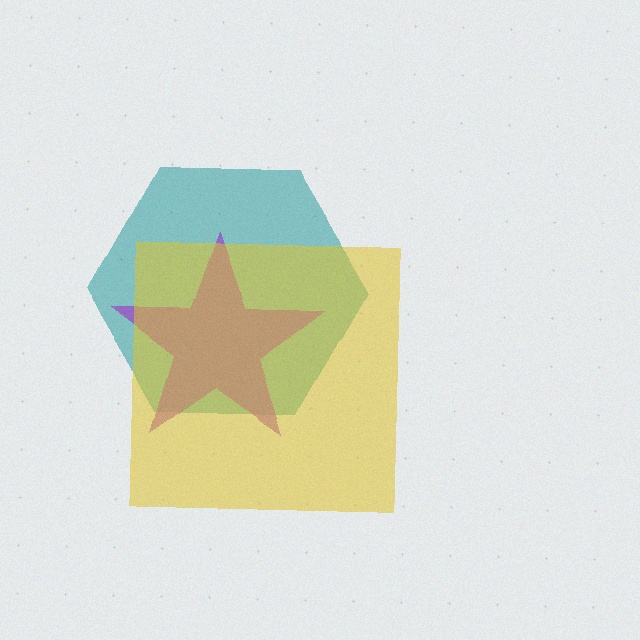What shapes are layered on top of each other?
The layered shapes are: a teal hexagon, a purple star, a yellow square.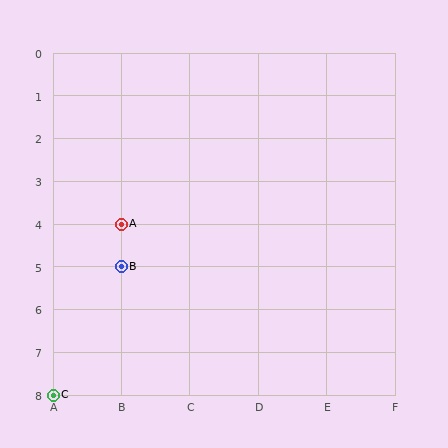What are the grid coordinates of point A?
Point A is at grid coordinates (B, 4).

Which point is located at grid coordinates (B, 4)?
Point A is at (B, 4).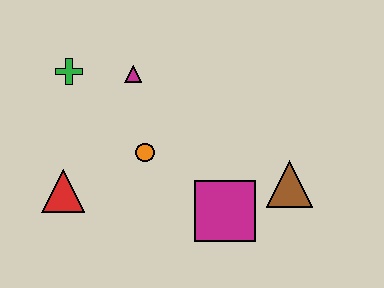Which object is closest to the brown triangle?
The magenta square is closest to the brown triangle.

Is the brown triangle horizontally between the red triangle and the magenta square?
No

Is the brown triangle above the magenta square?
Yes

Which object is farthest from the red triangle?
The brown triangle is farthest from the red triangle.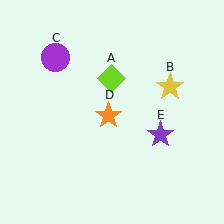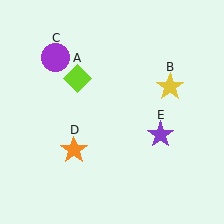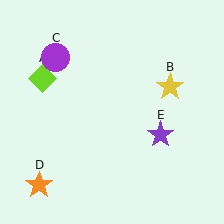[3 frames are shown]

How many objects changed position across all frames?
2 objects changed position: lime diamond (object A), orange star (object D).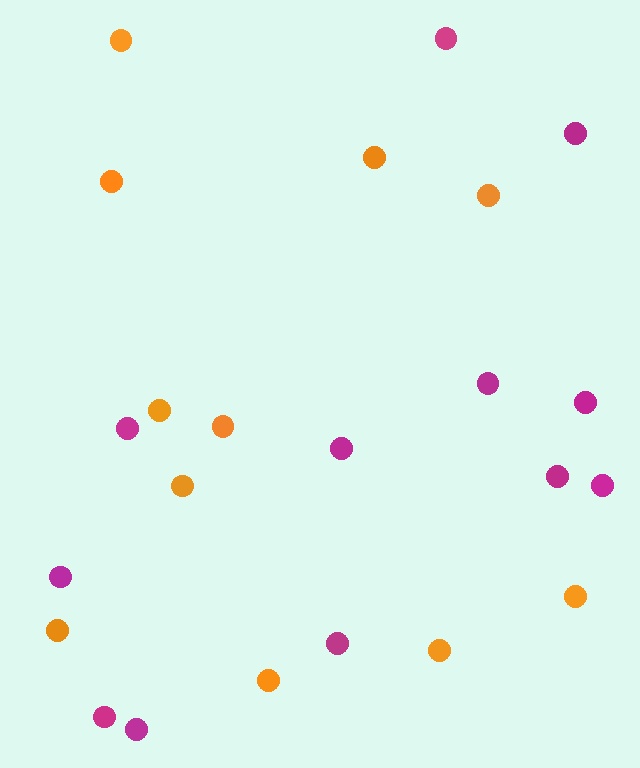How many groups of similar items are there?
There are 2 groups: one group of orange circles (11) and one group of magenta circles (12).